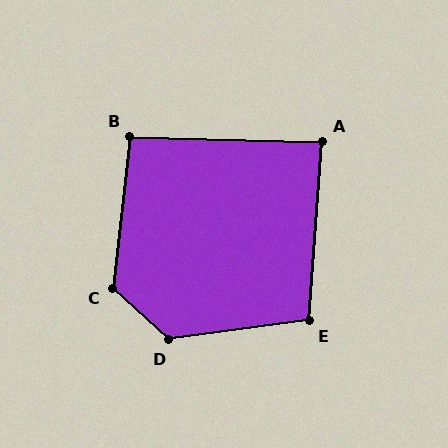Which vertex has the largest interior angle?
D, at approximately 129 degrees.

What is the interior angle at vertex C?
Approximately 126 degrees (obtuse).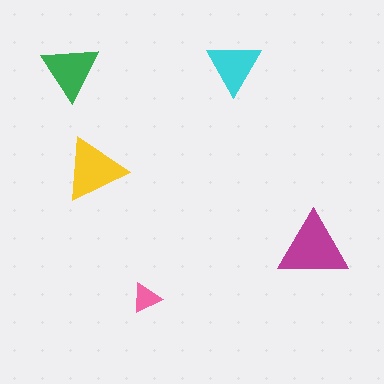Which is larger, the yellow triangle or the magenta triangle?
The magenta one.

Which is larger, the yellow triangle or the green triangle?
The yellow one.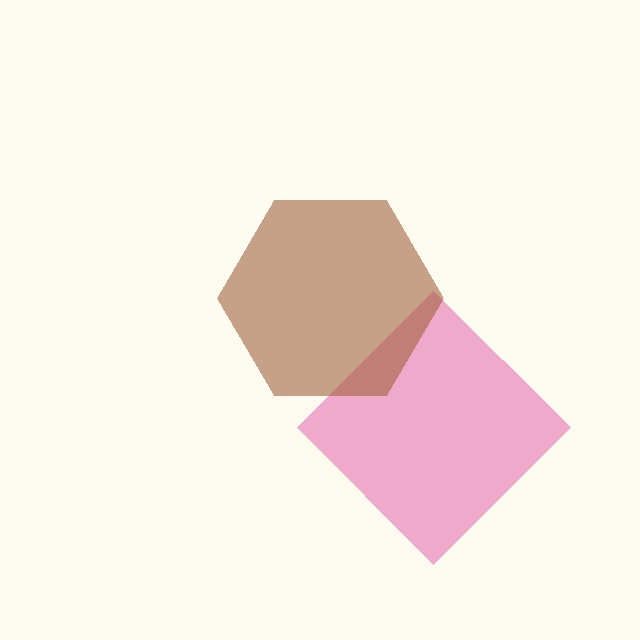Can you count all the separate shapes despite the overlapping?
Yes, there are 2 separate shapes.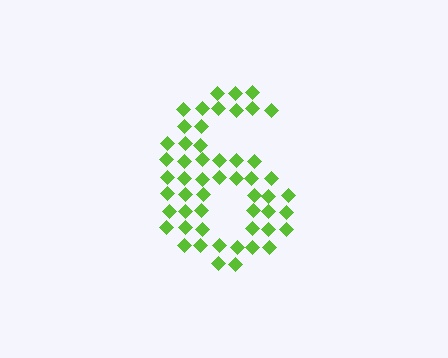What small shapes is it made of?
It is made of small diamonds.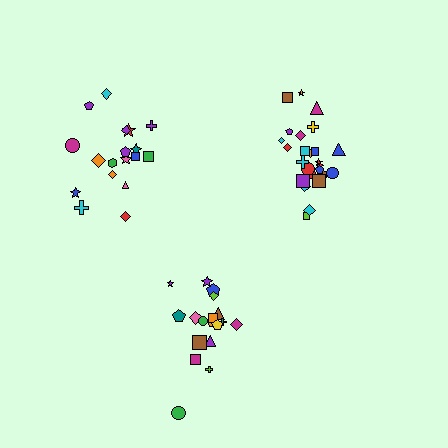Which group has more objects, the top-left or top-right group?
The top-right group.